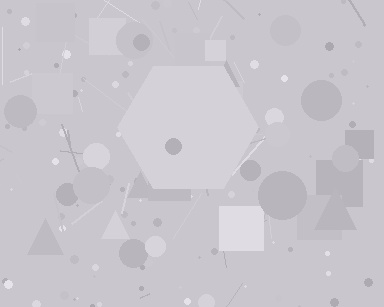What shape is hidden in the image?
A hexagon is hidden in the image.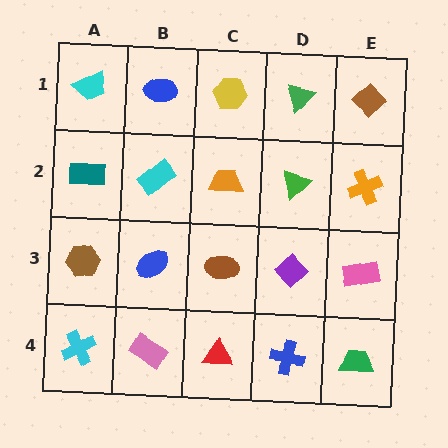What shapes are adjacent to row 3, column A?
A teal rectangle (row 2, column A), a cyan cross (row 4, column A), a blue ellipse (row 3, column B).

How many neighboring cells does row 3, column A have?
3.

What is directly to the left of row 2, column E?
A green triangle.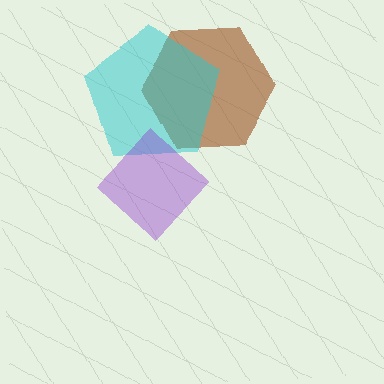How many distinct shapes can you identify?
There are 3 distinct shapes: a brown hexagon, a cyan pentagon, a purple diamond.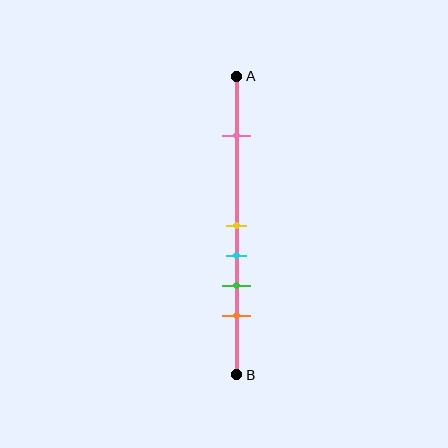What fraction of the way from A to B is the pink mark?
The pink mark is approximately 20% (0.2) of the way from A to B.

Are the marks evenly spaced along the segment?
No, the marks are not evenly spaced.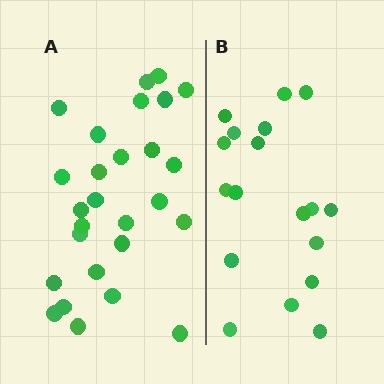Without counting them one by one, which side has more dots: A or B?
Region A (the left region) has more dots.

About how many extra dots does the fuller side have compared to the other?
Region A has roughly 8 or so more dots than region B.